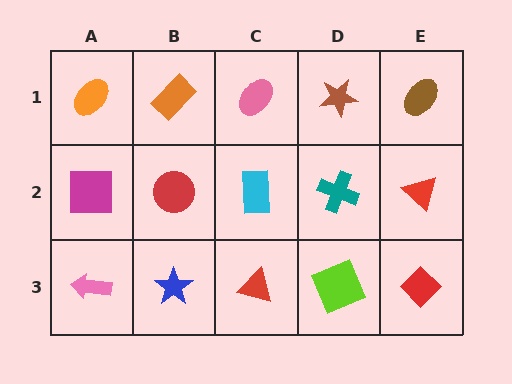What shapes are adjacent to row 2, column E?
A brown ellipse (row 1, column E), a red diamond (row 3, column E), a teal cross (row 2, column D).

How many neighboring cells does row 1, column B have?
3.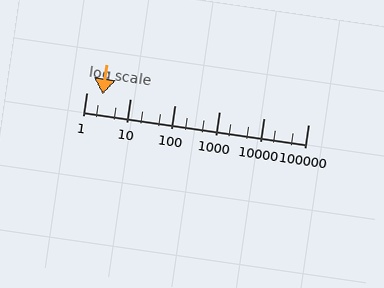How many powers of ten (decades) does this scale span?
The scale spans 5 decades, from 1 to 100000.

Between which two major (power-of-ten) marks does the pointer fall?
The pointer is between 1 and 10.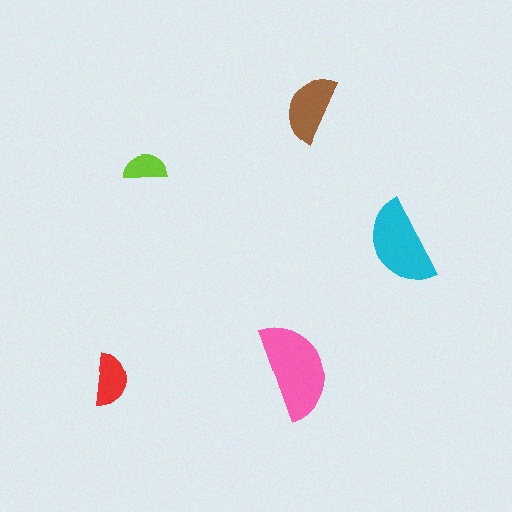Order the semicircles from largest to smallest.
the pink one, the cyan one, the brown one, the red one, the lime one.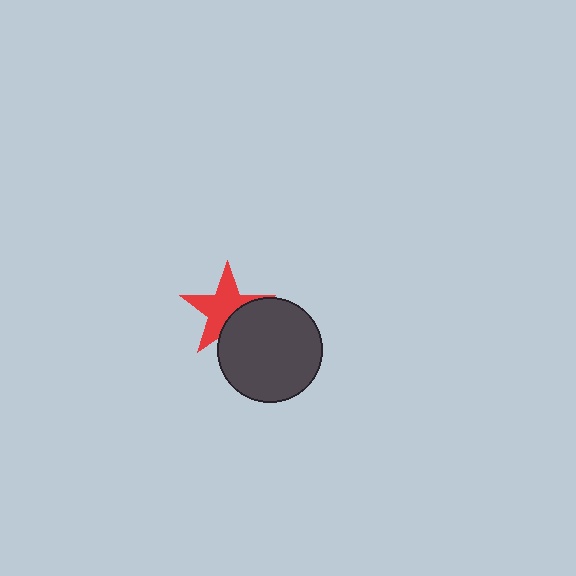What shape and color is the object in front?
The object in front is a dark gray circle.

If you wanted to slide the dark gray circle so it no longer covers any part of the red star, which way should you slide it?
Slide it toward the lower-right — that is the most direct way to separate the two shapes.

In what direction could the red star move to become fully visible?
The red star could move toward the upper-left. That would shift it out from behind the dark gray circle entirely.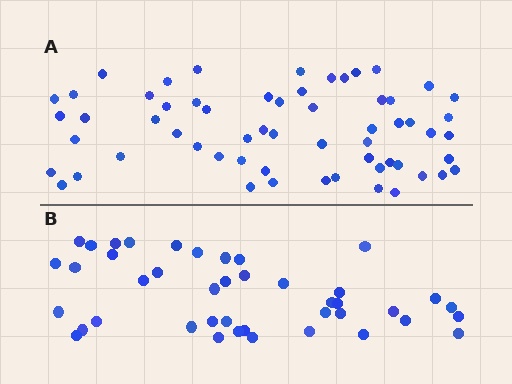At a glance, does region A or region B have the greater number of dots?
Region A (the top region) has more dots.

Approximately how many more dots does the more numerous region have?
Region A has approximately 20 more dots than region B.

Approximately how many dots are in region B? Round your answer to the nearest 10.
About 40 dots. (The exact count is 42, which rounds to 40.)